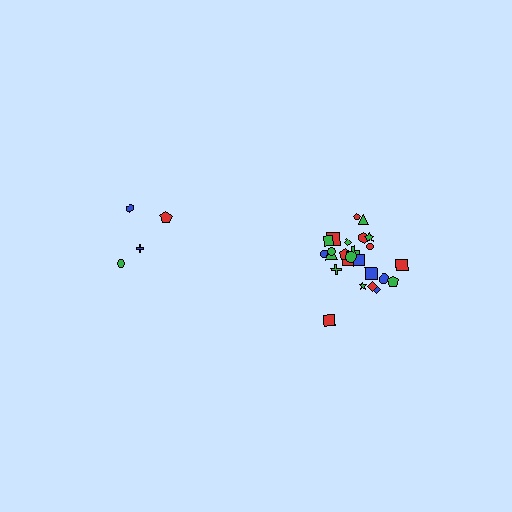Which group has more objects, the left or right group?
The right group.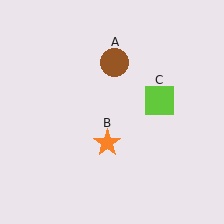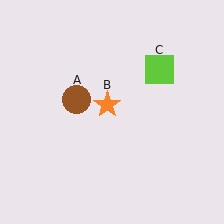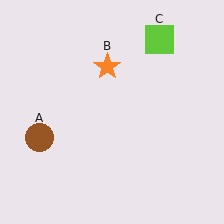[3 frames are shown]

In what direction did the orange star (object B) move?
The orange star (object B) moved up.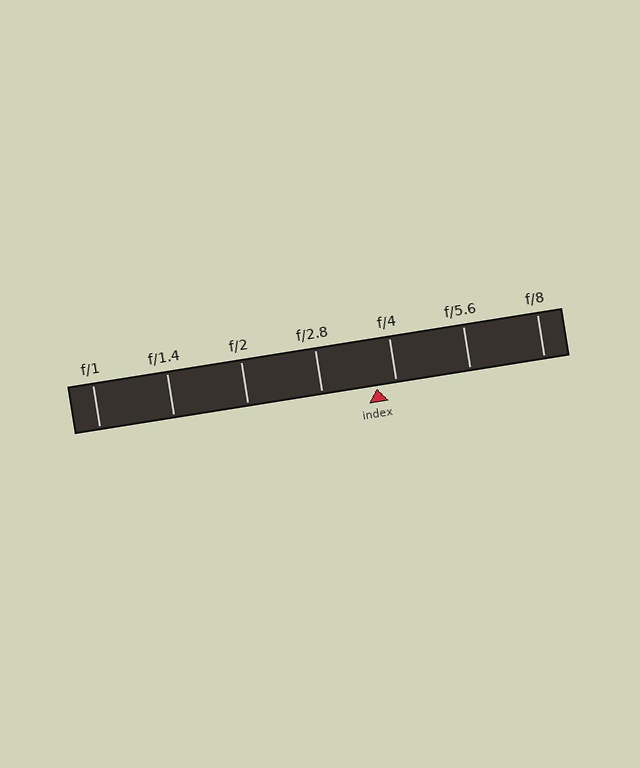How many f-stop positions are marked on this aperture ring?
There are 7 f-stop positions marked.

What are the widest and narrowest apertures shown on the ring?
The widest aperture shown is f/1 and the narrowest is f/8.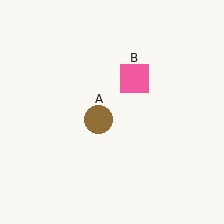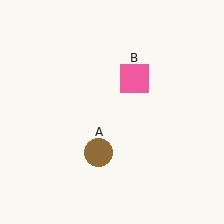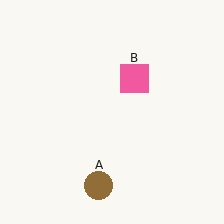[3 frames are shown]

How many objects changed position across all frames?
1 object changed position: brown circle (object A).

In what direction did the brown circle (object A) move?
The brown circle (object A) moved down.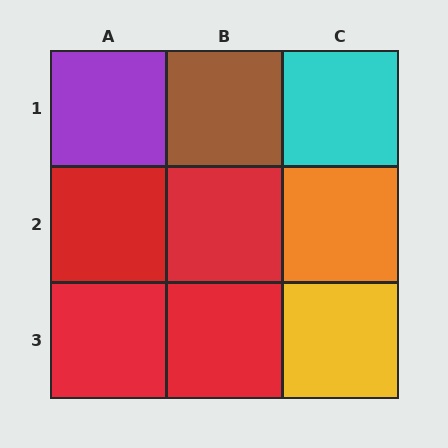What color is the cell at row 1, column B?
Brown.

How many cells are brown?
1 cell is brown.